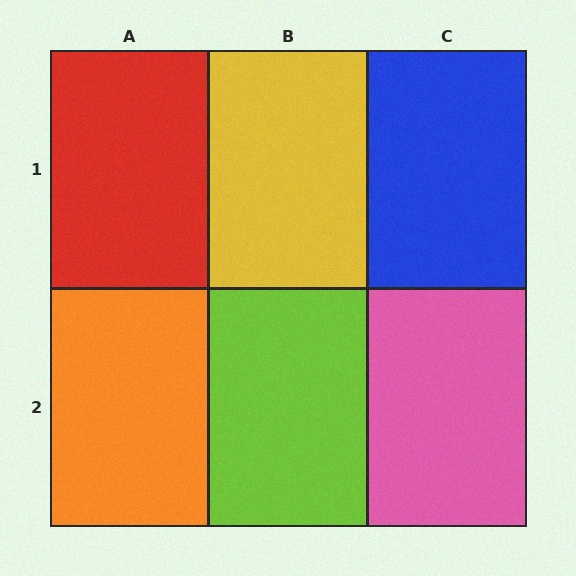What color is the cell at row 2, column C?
Pink.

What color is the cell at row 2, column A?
Orange.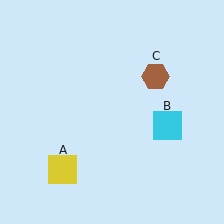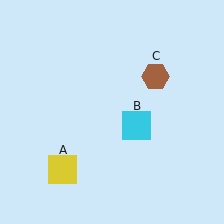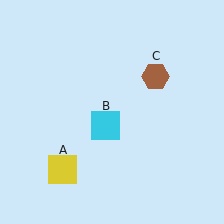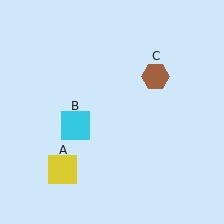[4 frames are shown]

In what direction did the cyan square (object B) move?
The cyan square (object B) moved left.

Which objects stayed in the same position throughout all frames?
Yellow square (object A) and brown hexagon (object C) remained stationary.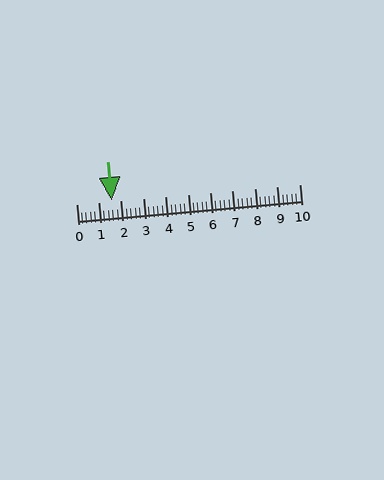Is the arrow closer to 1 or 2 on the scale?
The arrow is closer to 2.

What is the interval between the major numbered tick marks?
The major tick marks are spaced 1 units apart.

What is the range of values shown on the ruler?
The ruler shows values from 0 to 10.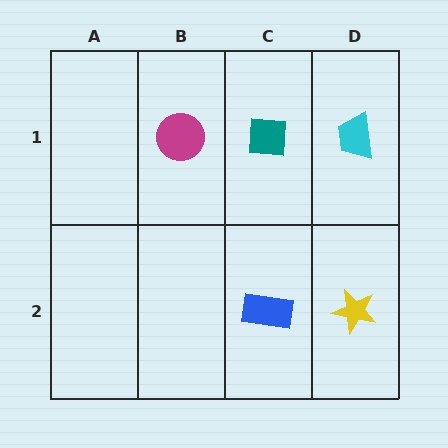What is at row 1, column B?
A magenta circle.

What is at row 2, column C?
A blue rectangle.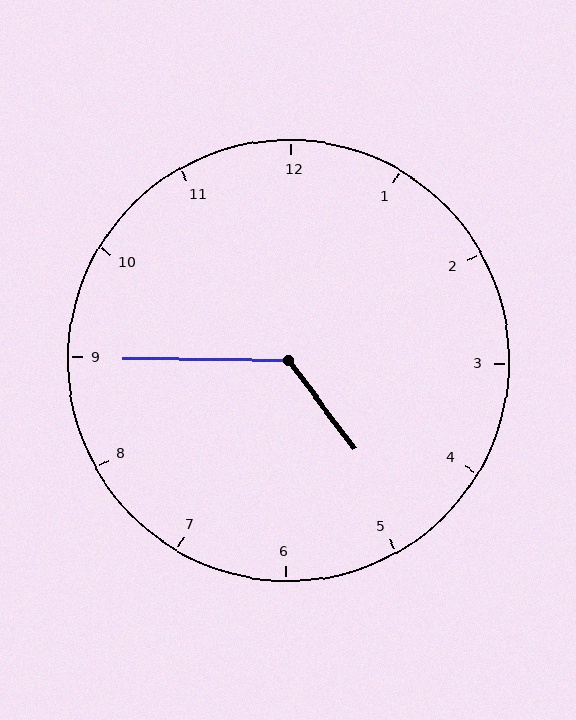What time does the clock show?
4:45.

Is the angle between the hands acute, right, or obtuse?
It is obtuse.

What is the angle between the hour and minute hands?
Approximately 128 degrees.